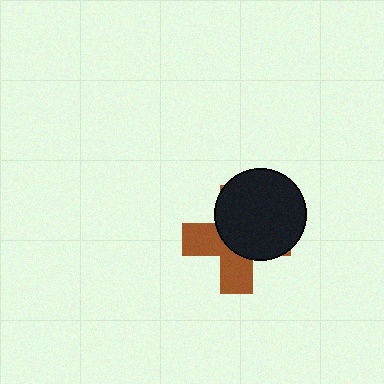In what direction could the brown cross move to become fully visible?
The brown cross could move toward the lower-left. That would shift it out from behind the black circle entirely.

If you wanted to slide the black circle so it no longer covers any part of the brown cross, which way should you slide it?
Slide it toward the upper-right — that is the most direct way to separate the two shapes.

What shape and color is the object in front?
The object in front is a black circle.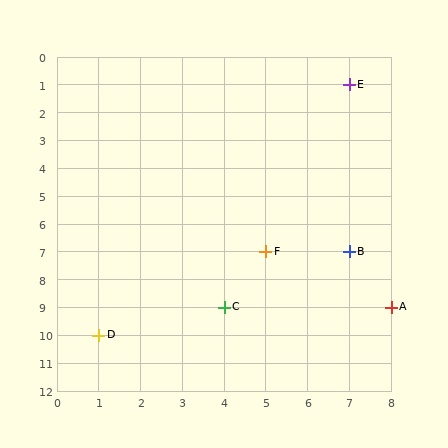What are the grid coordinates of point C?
Point C is at grid coordinates (4, 9).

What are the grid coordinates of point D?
Point D is at grid coordinates (1, 10).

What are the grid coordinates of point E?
Point E is at grid coordinates (7, 1).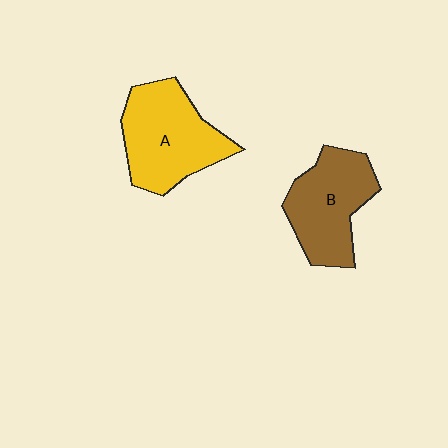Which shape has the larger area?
Shape A (yellow).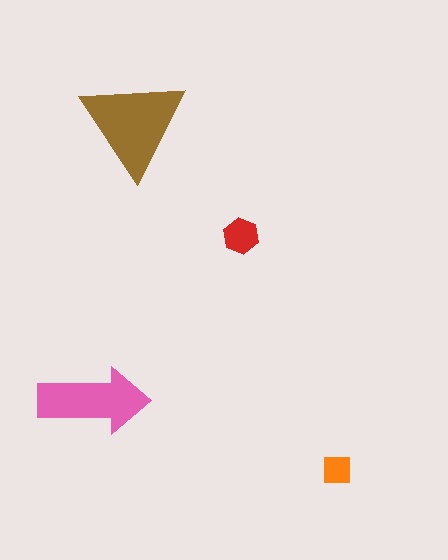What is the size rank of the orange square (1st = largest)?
4th.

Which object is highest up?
The brown triangle is topmost.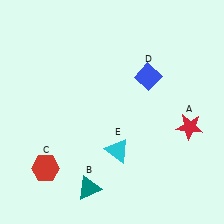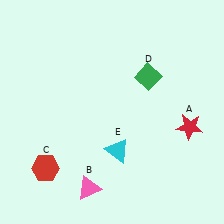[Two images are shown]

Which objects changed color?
B changed from teal to pink. D changed from blue to green.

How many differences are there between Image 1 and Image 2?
There are 2 differences between the two images.